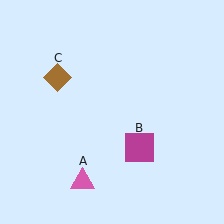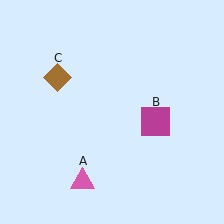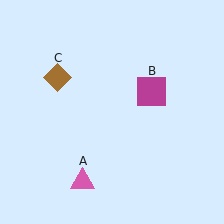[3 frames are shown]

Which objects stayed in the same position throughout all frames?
Pink triangle (object A) and brown diamond (object C) remained stationary.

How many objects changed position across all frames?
1 object changed position: magenta square (object B).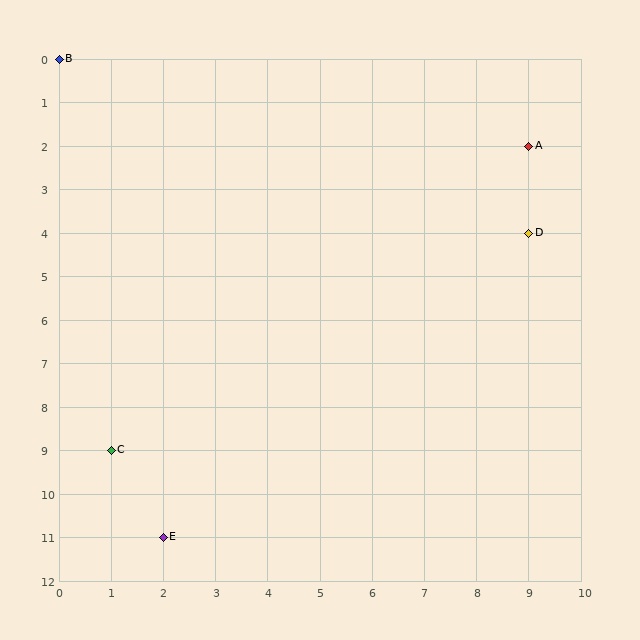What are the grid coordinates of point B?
Point B is at grid coordinates (0, 0).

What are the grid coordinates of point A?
Point A is at grid coordinates (9, 2).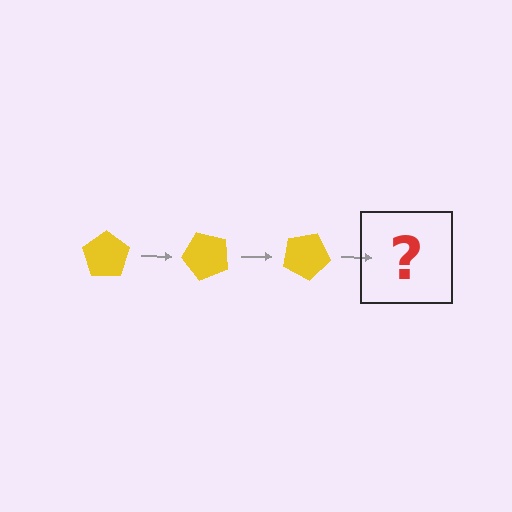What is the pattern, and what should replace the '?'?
The pattern is that the pentagon rotates 50 degrees each step. The '?' should be a yellow pentagon rotated 150 degrees.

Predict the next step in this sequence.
The next step is a yellow pentagon rotated 150 degrees.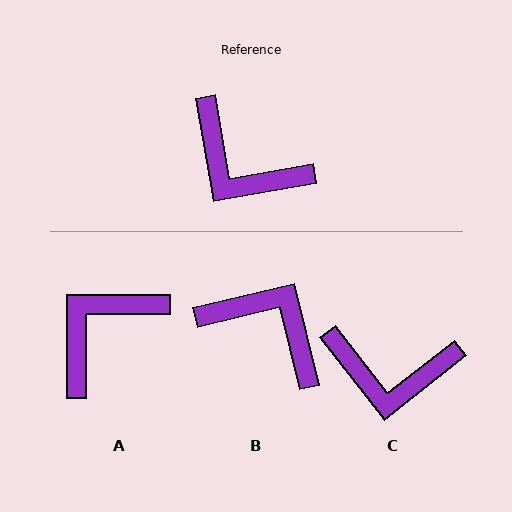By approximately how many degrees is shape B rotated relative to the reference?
Approximately 176 degrees clockwise.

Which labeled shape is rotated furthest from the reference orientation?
B, about 176 degrees away.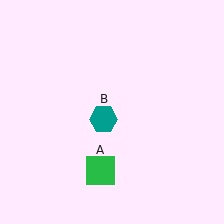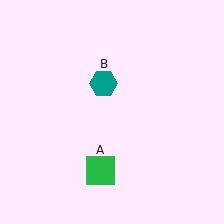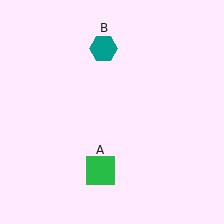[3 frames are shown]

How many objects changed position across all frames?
1 object changed position: teal hexagon (object B).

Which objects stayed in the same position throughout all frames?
Green square (object A) remained stationary.